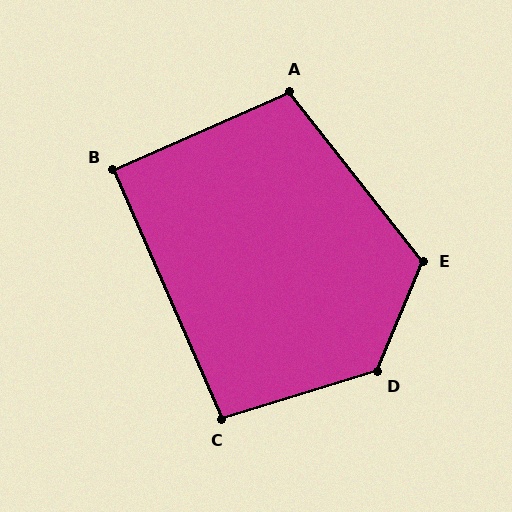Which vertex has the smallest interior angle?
B, at approximately 90 degrees.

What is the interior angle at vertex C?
Approximately 96 degrees (obtuse).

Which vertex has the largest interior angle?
D, at approximately 130 degrees.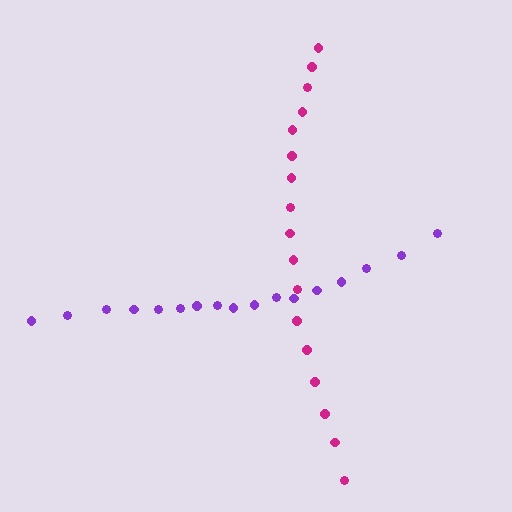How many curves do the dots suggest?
There are 2 distinct paths.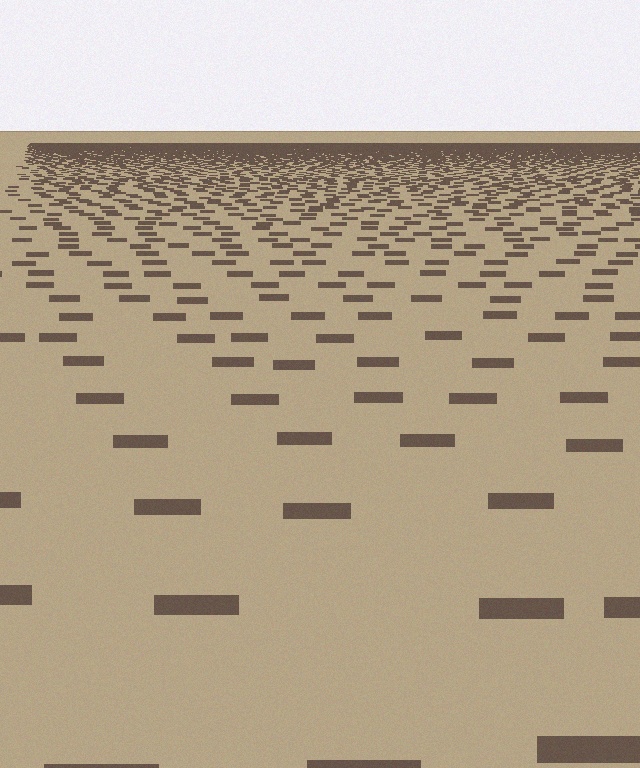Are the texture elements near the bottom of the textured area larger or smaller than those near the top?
Larger. Near the bottom, elements are closer to the viewer and appear at a bigger on-screen size.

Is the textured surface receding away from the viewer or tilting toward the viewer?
The surface is receding away from the viewer. Texture elements get smaller and denser toward the top.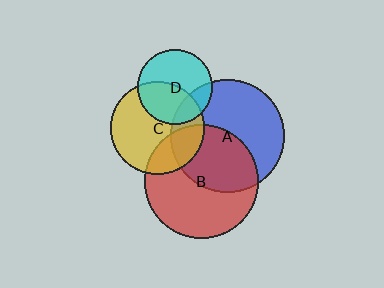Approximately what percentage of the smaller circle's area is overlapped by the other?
Approximately 25%.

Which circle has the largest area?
Circle A (blue).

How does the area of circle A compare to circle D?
Approximately 2.3 times.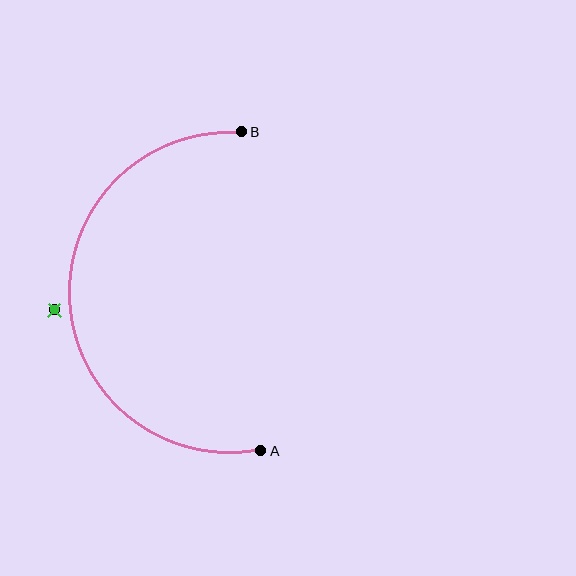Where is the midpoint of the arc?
The arc midpoint is the point on the curve farthest from the straight line joining A and B. It sits to the left of that line.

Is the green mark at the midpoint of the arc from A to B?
No — the green mark does not lie on the arc at all. It sits slightly outside the curve.